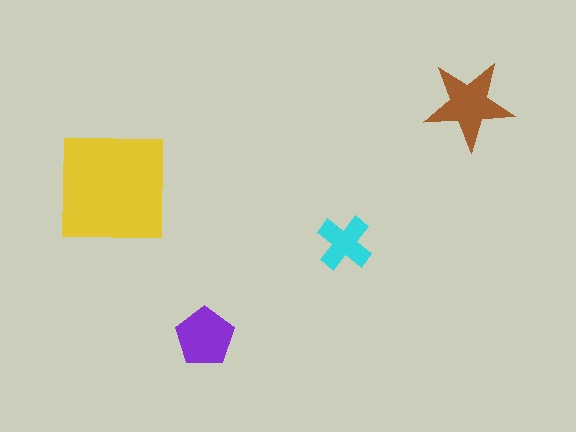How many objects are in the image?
There are 4 objects in the image.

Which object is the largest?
The yellow square.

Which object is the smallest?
The cyan cross.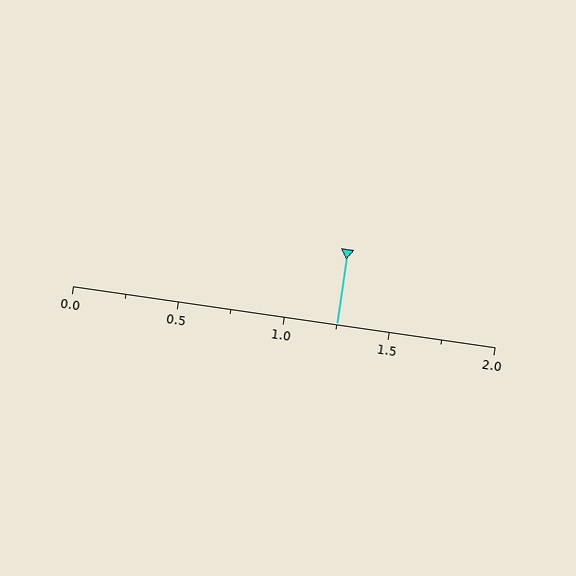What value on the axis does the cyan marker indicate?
The marker indicates approximately 1.25.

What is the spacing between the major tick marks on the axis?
The major ticks are spaced 0.5 apart.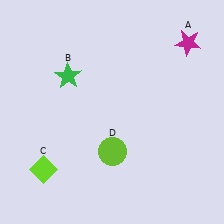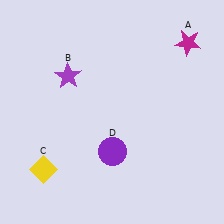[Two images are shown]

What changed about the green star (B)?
In Image 1, B is green. In Image 2, it changed to purple.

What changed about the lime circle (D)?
In Image 1, D is lime. In Image 2, it changed to purple.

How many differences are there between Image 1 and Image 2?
There are 3 differences between the two images.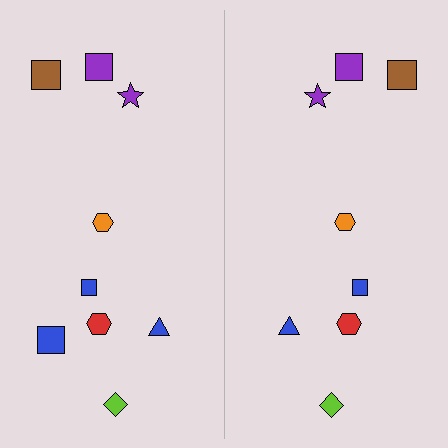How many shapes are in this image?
There are 17 shapes in this image.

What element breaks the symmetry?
A blue square is missing from the right side.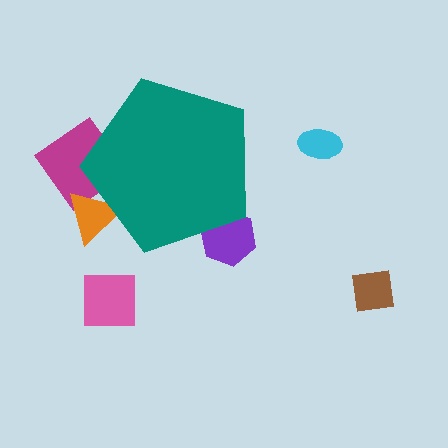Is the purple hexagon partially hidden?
Yes, the purple hexagon is partially hidden behind the teal pentagon.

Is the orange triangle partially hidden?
Yes, the orange triangle is partially hidden behind the teal pentagon.